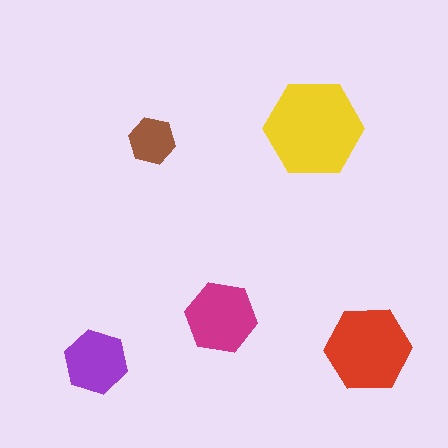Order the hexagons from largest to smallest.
the yellow one, the red one, the magenta one, the purple one, the brown one.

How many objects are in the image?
There are 5 objects in the image.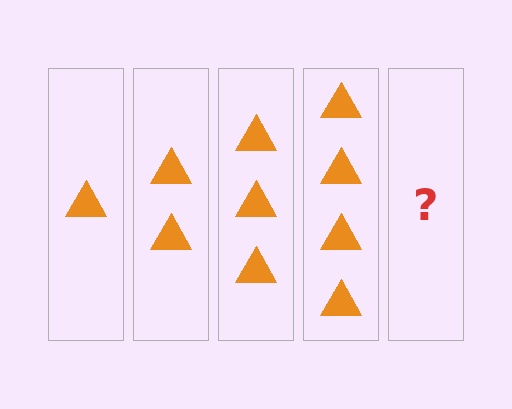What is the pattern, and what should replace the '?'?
The pattern is that each step adds one more triangle. The '?' should be 5 triangles.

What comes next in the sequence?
The next element should be 5 triangles.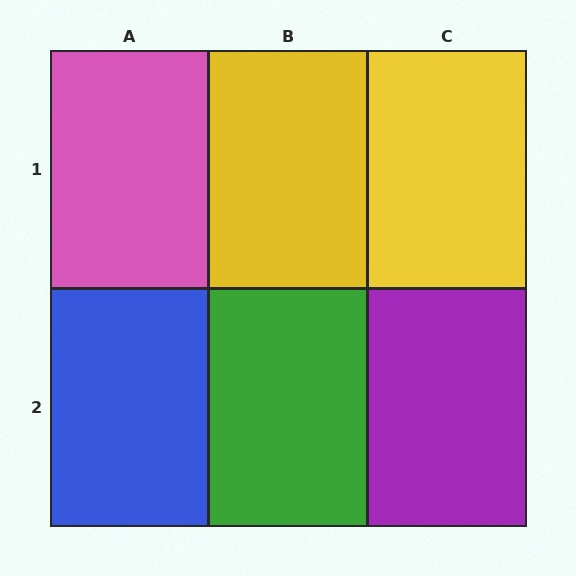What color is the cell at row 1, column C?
Yellow.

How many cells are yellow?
2 cells are yellow.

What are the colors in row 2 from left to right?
Blue, green, purple.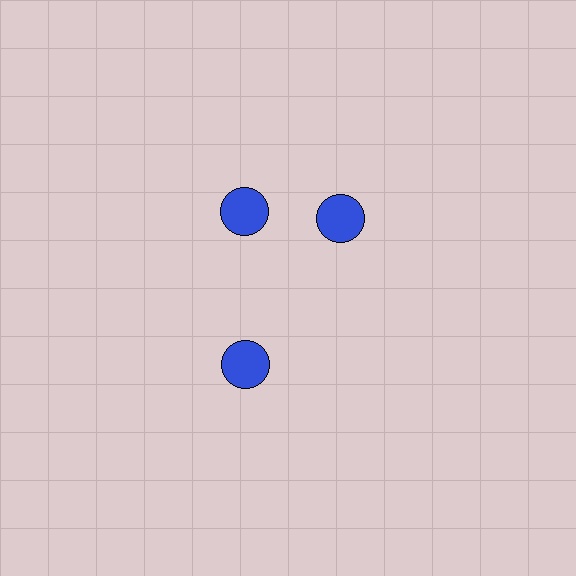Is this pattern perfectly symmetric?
No. The 3 blue circles are arranged in a ring, but one element near the 3 o'clock position is rotated out of alignment along the ring, breaking the 3-fold rotational symmetry.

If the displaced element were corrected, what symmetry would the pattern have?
It would have 3-fold rotational symmetry — the pattern would map onto itself every 120 degrees.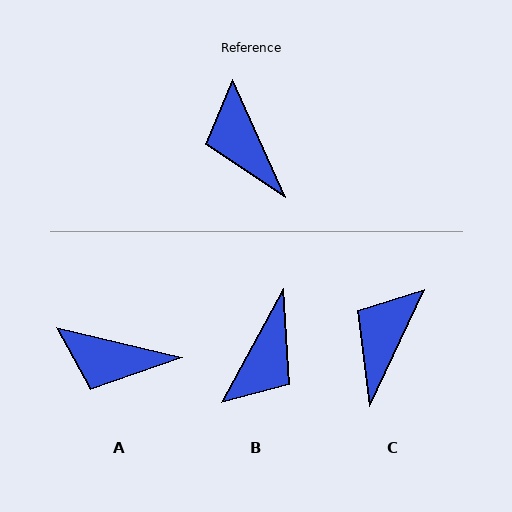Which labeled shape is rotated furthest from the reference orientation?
B, about 128 degrees away.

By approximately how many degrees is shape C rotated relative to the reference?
Approximately 49 degrees clockwise.